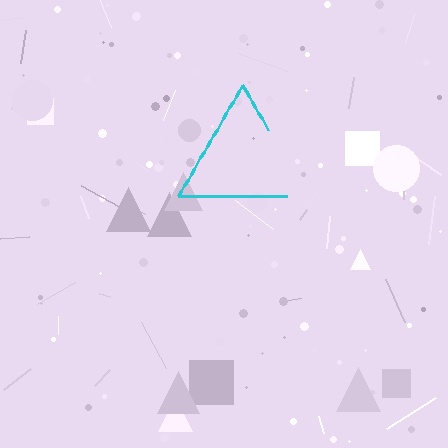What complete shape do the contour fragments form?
The contour fragments form a triangle.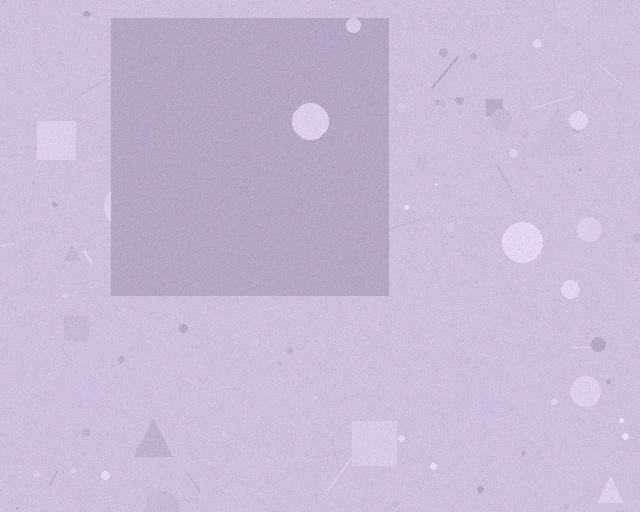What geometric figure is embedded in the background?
A square is embedded in the background.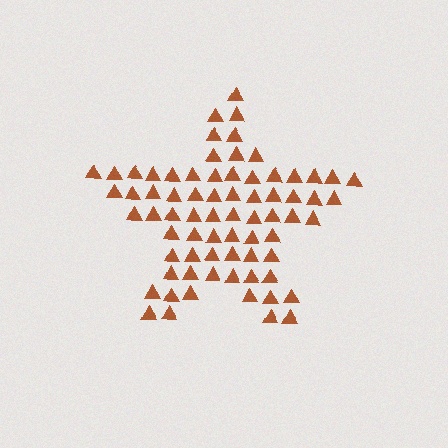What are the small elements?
The small elements are triangles.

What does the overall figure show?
The overall figure shows a star.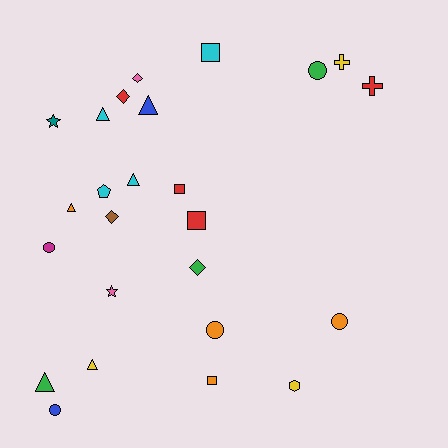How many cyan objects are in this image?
There are 4 cyan objects.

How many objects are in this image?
There are 25 objects.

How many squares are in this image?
There are 4 squares.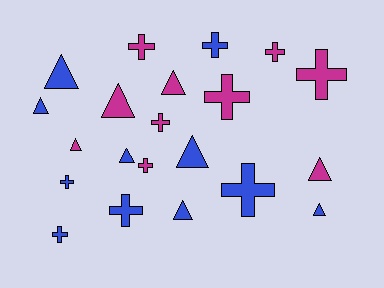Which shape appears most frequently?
Cross, with 11 objects.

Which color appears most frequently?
Blue, with 11 objects.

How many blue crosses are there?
There are 5 blue crosses.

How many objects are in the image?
There are 21 objects.